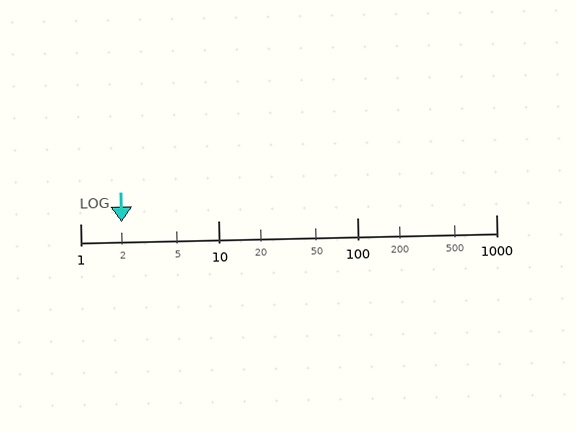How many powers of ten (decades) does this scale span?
The scale spans 3 decades, from 1 to 1000.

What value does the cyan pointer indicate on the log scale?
The pointer indicates approximately 2.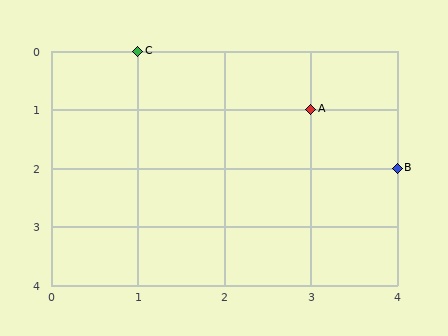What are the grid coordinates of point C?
Point C is at grid coordinates (1, 0).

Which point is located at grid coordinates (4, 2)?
Point B is at (4, 2).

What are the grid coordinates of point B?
Point B is at grid coordinates (4, 2).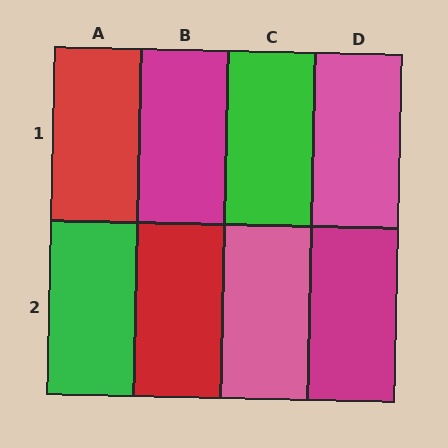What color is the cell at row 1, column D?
Pink.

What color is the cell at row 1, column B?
Magenta.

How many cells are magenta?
2 cells are magenta.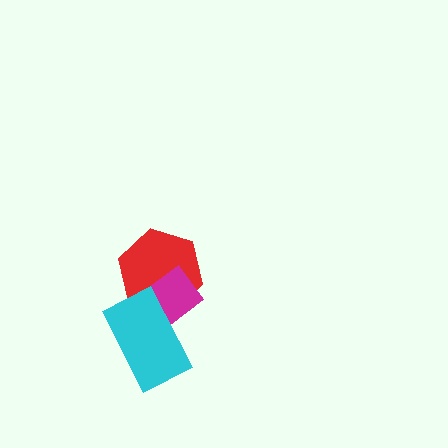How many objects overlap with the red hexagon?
2 objects overlap with the red hexagon.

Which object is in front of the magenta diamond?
The cyan rectangle is in front of the magenta diamond.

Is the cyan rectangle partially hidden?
No, no other shape covers it.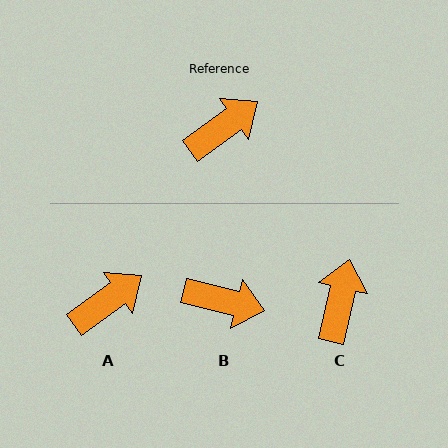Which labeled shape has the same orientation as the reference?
A.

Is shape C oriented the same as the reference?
No, it is off by about 42 degrees.